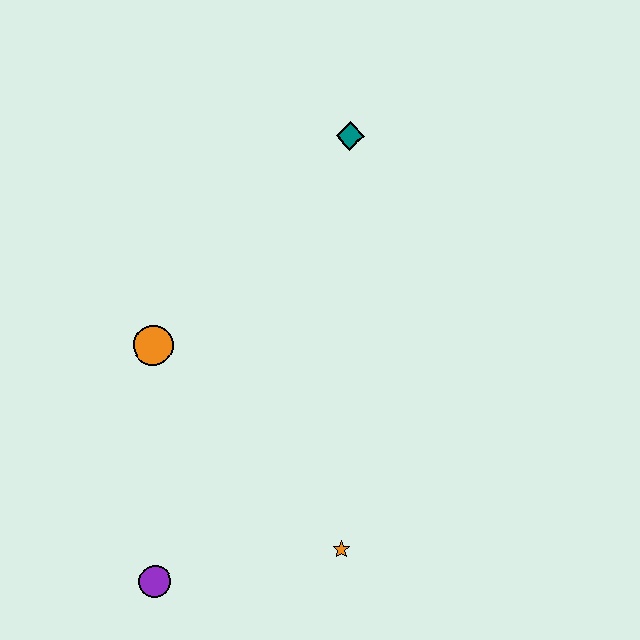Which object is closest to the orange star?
The purple circle is closest to the orange star.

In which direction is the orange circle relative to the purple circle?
The orange circle is above the purple circle.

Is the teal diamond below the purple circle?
No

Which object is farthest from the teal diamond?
The purple circle is farthest from the teal diamond.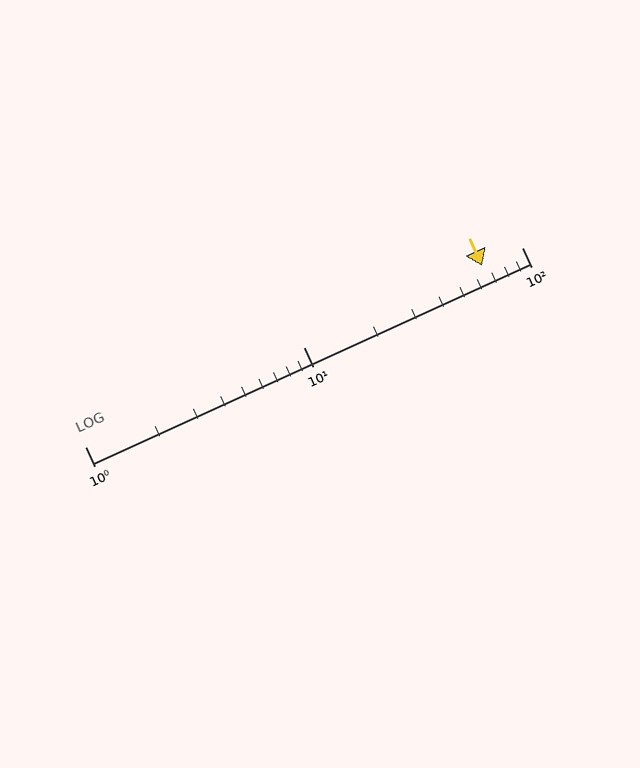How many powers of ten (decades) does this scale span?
The scale spans 2 decades, from 1 to 100.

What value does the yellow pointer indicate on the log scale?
The pointer indicates approximately 66.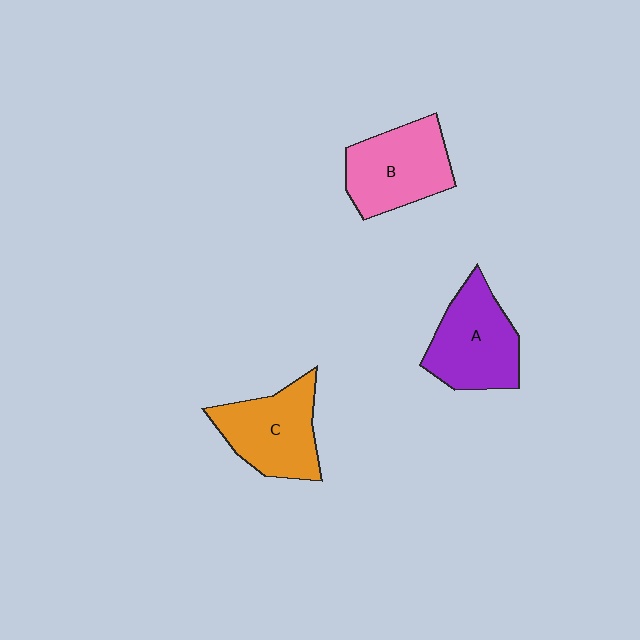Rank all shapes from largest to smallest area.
From largest to smallest: A (purple), B (pink), C (orange).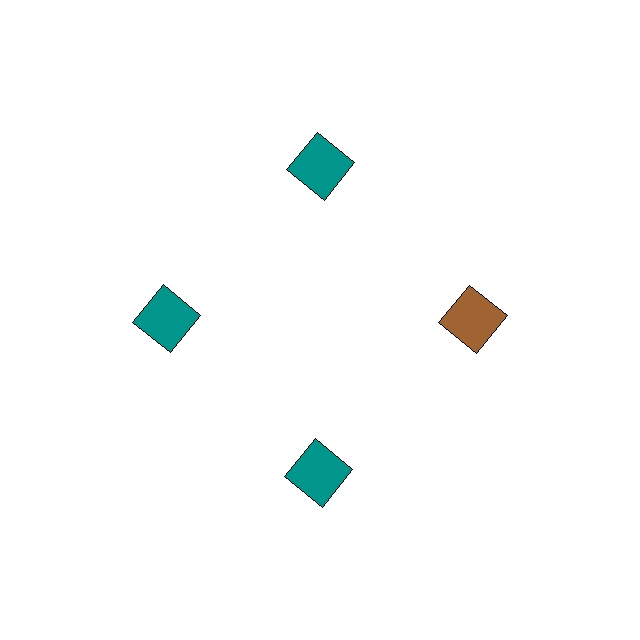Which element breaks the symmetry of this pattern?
The brown square at roughly the 3 o'clock position breaks the symmetry. All other shapes are teal squares.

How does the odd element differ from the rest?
It has a different color: brown instead of teal.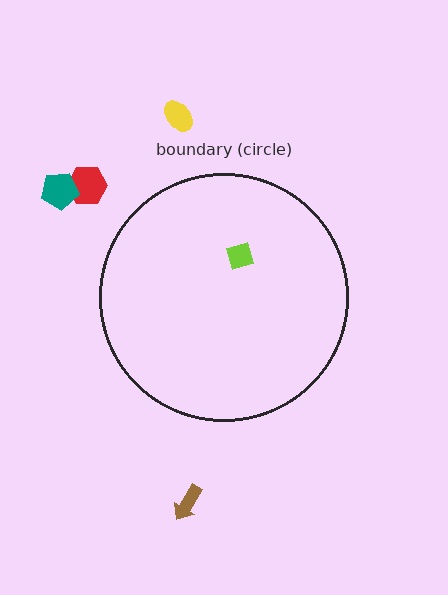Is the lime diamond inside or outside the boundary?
Inside.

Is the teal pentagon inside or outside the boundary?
Outside.